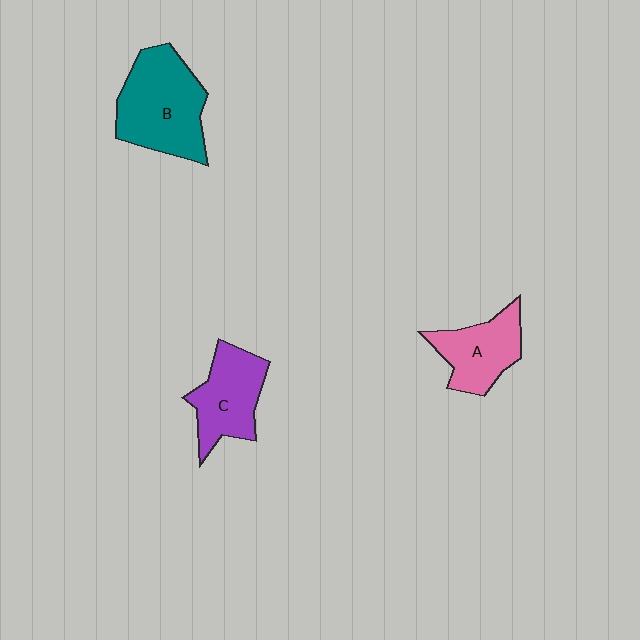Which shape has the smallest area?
Shape A (pink).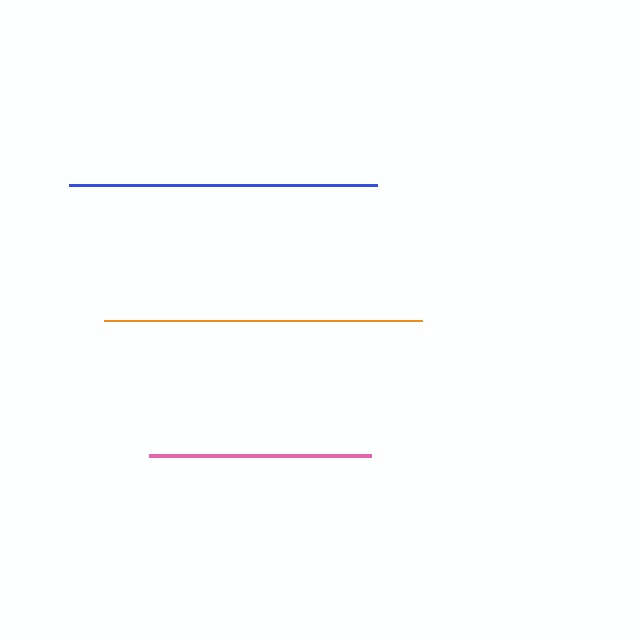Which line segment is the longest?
The orange line is the longest at approximately 318 pixels.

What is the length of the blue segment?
The blue segment is approximately 308 pixels long.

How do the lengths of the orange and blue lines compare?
The orange and blue lines are approximately the same length.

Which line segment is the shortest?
The pink line is the shortest at approximately 222 pixels.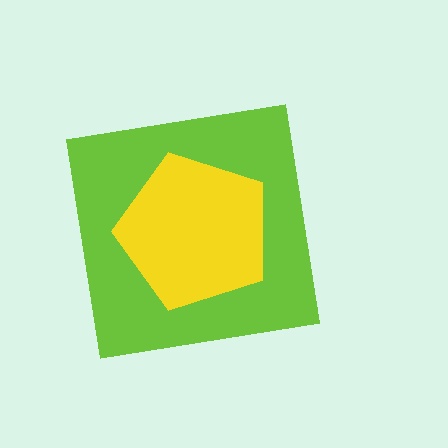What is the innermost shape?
The yellow pentagon.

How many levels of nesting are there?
2.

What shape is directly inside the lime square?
The yellow pentagon.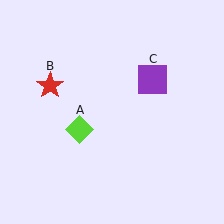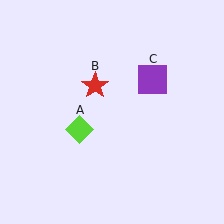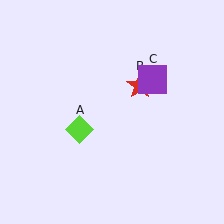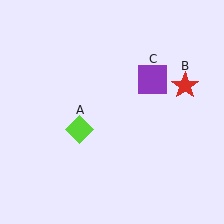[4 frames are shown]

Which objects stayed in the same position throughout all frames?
Lime diamond (object A) and purple square (object C) remained stationary.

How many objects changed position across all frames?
1 object changed position: red star (object B).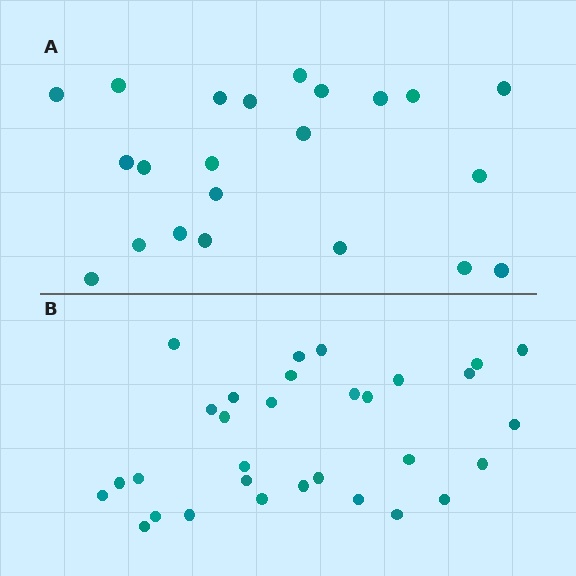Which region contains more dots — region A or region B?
Region B (the bottom region) has more dots.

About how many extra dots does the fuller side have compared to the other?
Region B has roughly 8 or so more dots than region A.